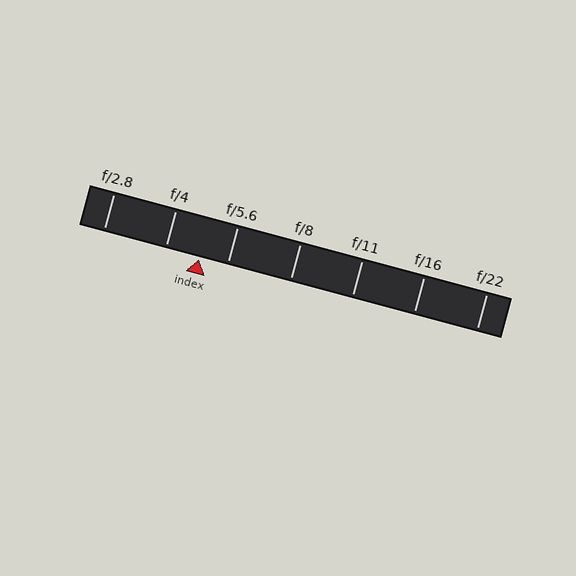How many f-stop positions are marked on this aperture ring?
There are 7 f-stop positions marked.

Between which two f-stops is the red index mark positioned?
The index mark is between f/4 and f/5.6.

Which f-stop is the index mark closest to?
The index mark is closest to f/5.6.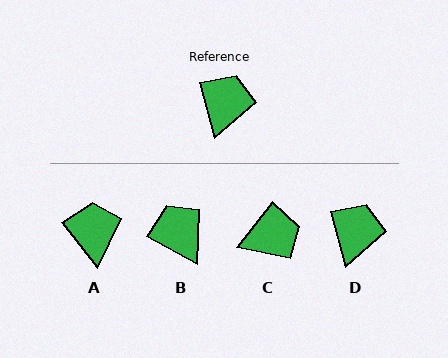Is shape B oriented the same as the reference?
No, it is off by about 47 degrees.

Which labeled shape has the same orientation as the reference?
D.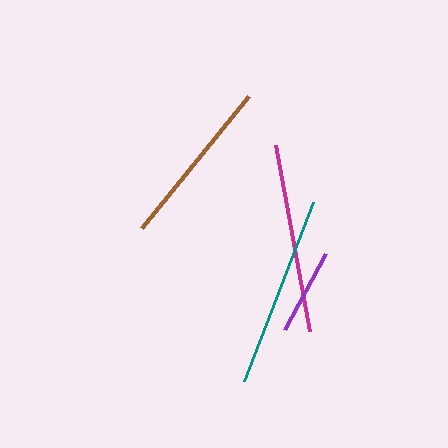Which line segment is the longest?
The teal line is the longest at approximately 192 pixels.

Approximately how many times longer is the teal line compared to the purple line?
The teal line is approximately 2.2 times the length of the purple line.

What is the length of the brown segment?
The brown segment is approximately 170 pixels long.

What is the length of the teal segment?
The teal segment is approximately 192 pixels long.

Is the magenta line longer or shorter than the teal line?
The teal line is longer than the magenta line.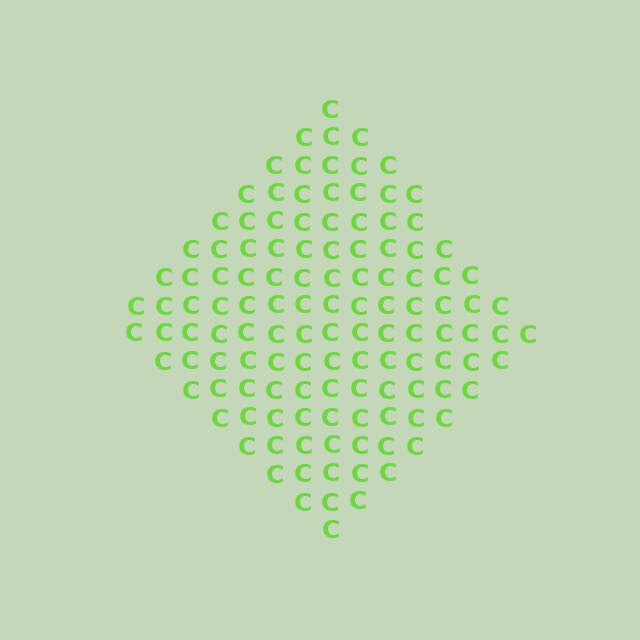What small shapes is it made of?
It is made of small letter C's.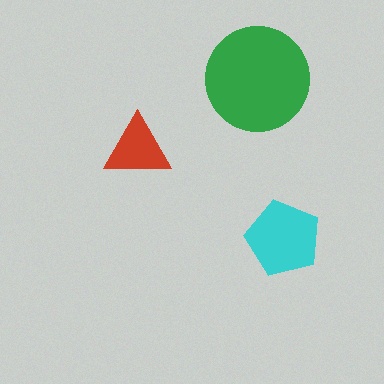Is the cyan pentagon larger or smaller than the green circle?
Smaller.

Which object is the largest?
The green circle.